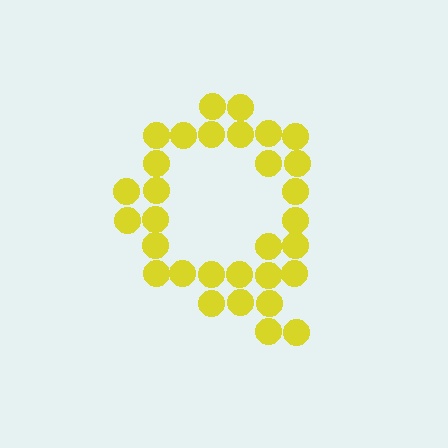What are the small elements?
The small elements are circles.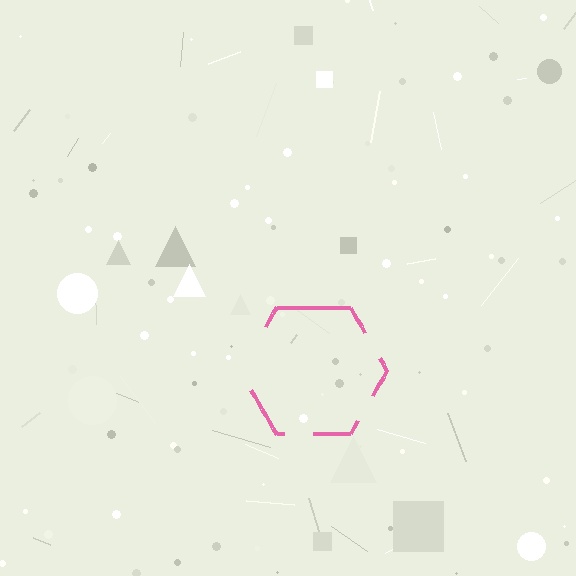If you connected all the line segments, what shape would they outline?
They would outline a hexagon.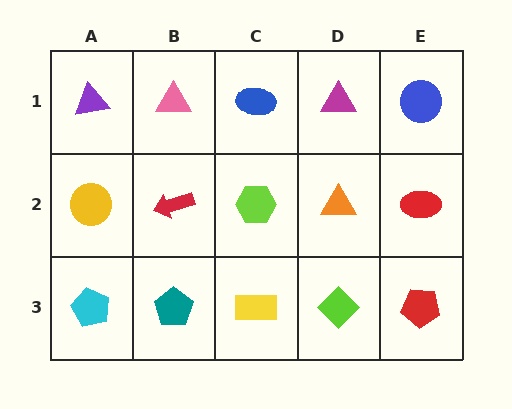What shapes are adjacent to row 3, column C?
A lime hexagon (row 2, column C), a teal pentagon (row 3, column B), a lime diamond (row 3, column D).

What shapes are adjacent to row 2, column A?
A purple triangle (row 1, column A), a cyan pentagon (row 3, column A), a red arrow (row 2, column B).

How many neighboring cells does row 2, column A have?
3.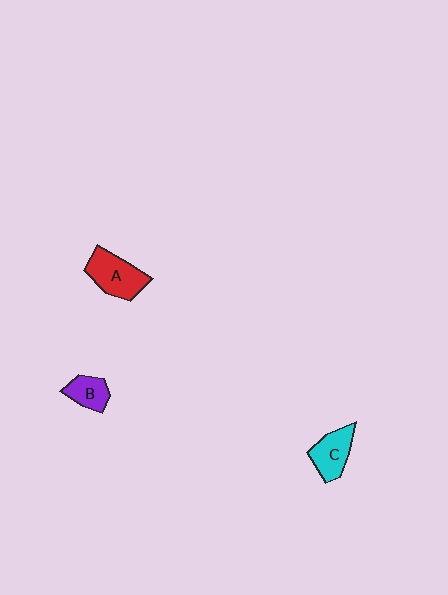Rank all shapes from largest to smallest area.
From largest to smallest: A (red), C (cyan), B (purple).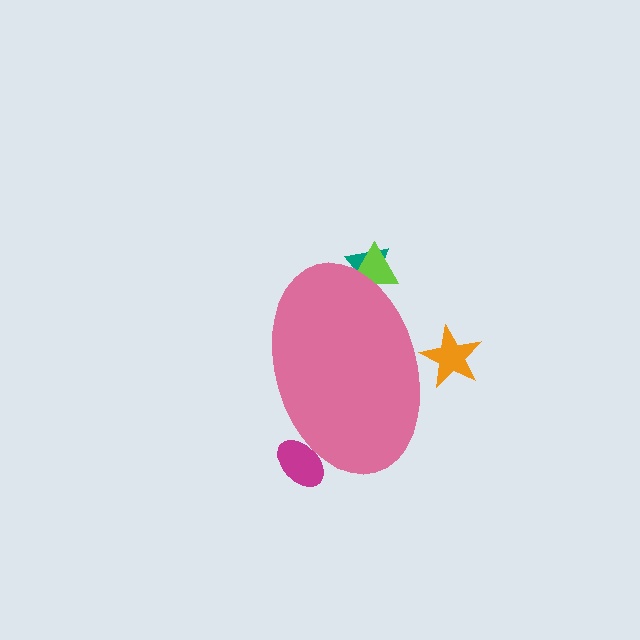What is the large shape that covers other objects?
A pink ellipse.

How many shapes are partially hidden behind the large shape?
4 shapes are partially hidden.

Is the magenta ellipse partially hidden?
Yes, the magenta ellipse is partially hidden behind the pink ellipse.